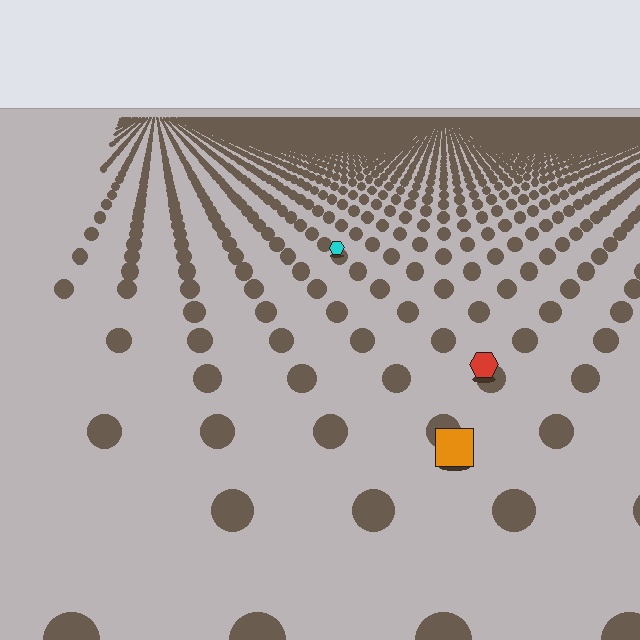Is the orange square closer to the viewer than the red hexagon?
Yes. The orange square is closer — you can tell from the texture gradient: the ground texture is coarser near it.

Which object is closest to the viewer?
The orange square is closest. The texture marks near it are larger and more spread out.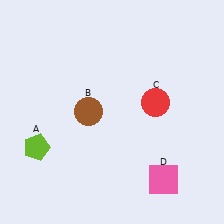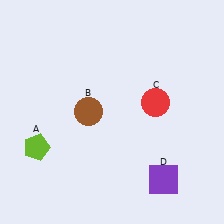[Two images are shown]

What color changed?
The square (D) changed from pink in Image 1 to purple in Image 2.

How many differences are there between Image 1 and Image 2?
There is 1 difference between the two images.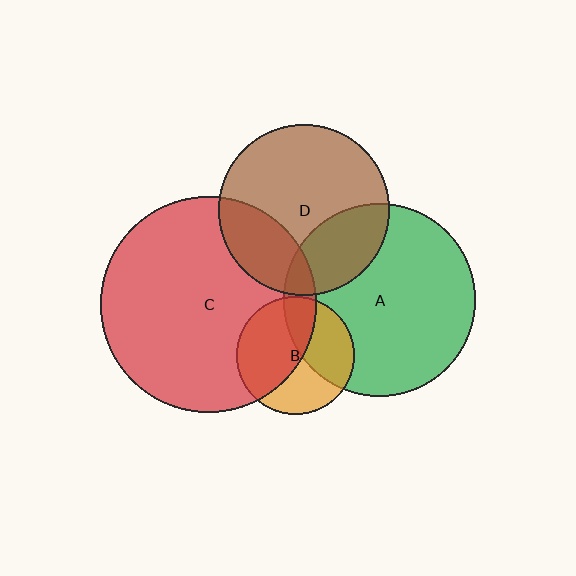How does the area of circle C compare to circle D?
Approximately 1.6 times.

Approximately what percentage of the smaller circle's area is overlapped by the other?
Approximately 50%.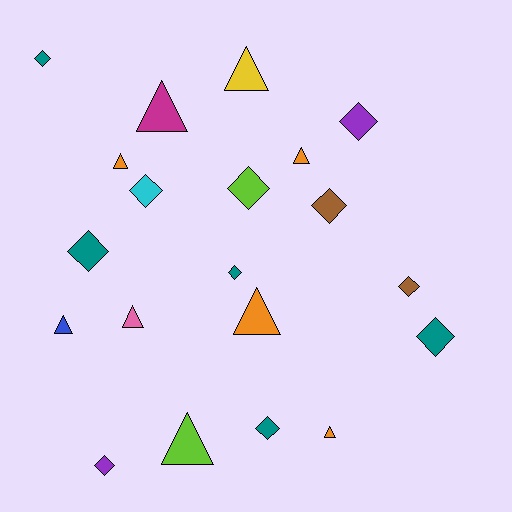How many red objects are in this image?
There are no red objects.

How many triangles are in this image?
There are 9 triangles.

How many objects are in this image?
There are 20 objects.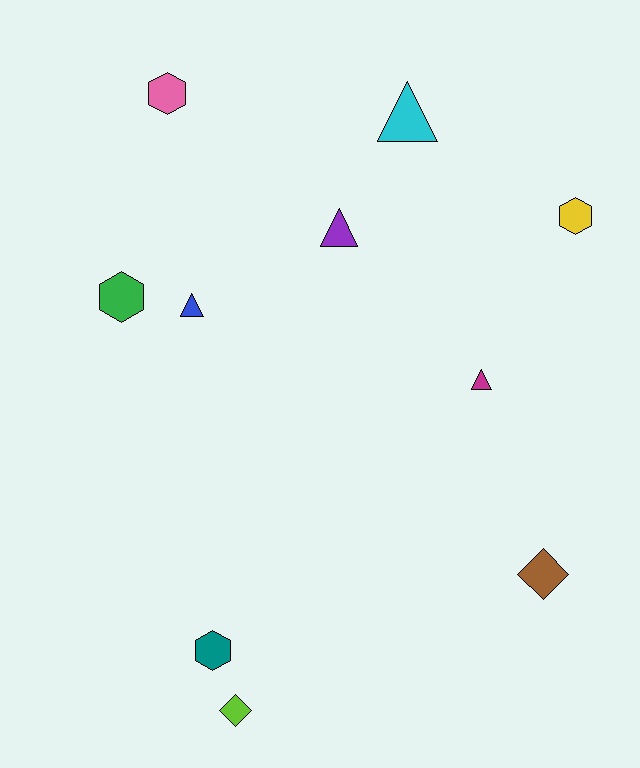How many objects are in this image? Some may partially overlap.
There are 10 objects.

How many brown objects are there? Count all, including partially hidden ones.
There is 1 brown object.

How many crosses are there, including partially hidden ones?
There are no crosses.